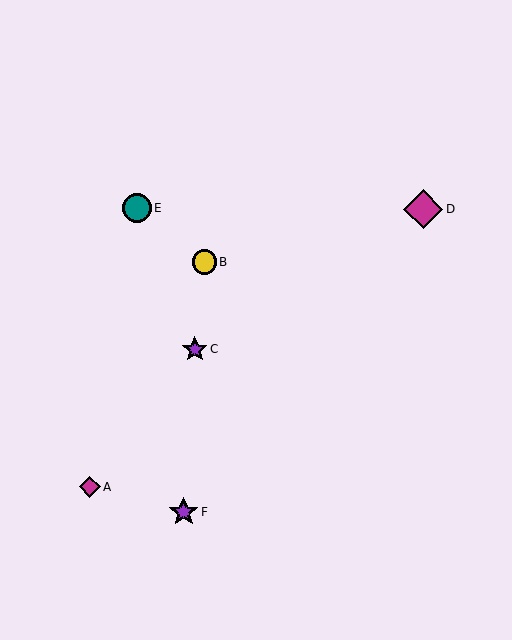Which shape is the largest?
The magenta diamond (labeled D) is the largest.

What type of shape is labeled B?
Shape B is a yellow circle.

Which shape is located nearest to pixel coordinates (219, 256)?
The yellow circle (labeled B) at (204, 262) is nearest to that location.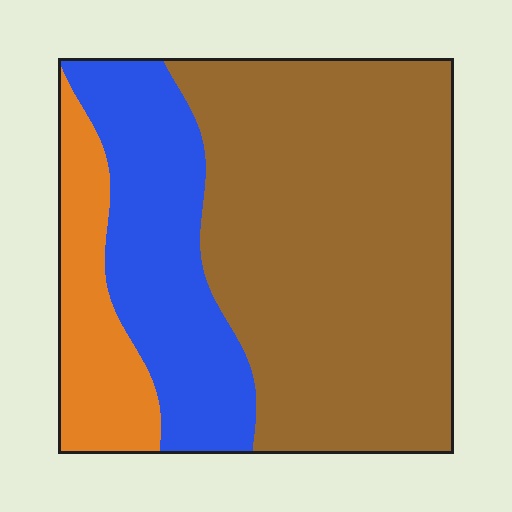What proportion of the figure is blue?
Blue takes up between a quarter and a half of the figure.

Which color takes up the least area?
Orange, at roughly 15%.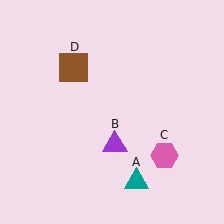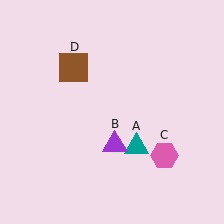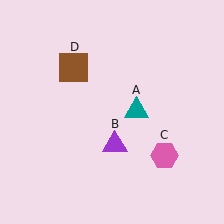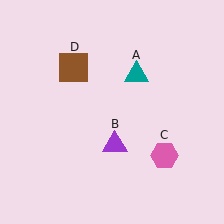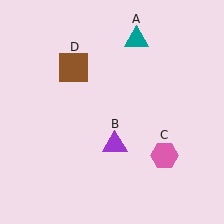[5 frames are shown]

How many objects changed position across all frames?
1 object changed position: teal triangle (object A).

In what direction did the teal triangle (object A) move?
The teal triangle (object A) moved up.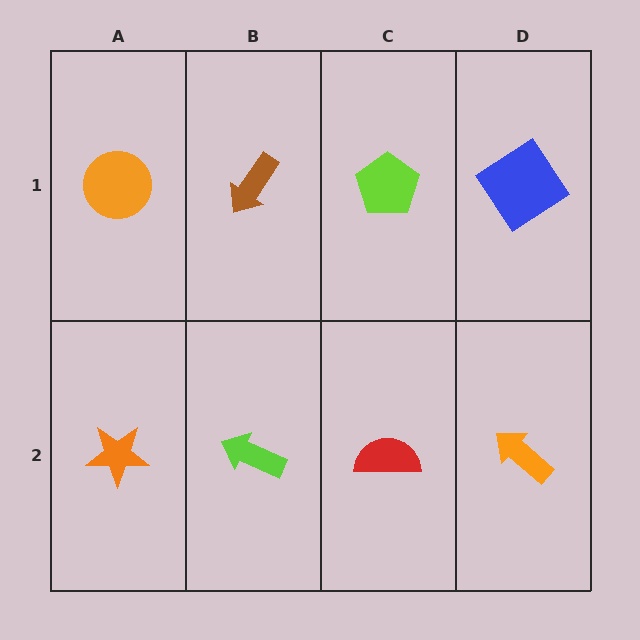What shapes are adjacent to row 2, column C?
A lime pentagon (row 1, column C), a lime arrow (row 2, column B), an orange arrow (row 2, column D).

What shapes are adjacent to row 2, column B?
A brown arrow (row 1, column B), an orange star (row 2, column A), a red semicircle (row 2, column C).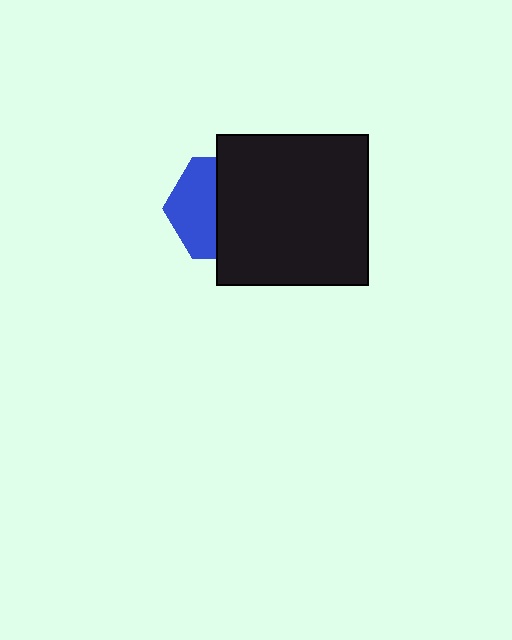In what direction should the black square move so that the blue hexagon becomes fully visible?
The black square should move right. That is the shortest direction to clear the overlap and leave the blue hexagon fully visible.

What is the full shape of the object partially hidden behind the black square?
The partially hidden object is a blue hexagon.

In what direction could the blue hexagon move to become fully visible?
The blue hexagon could move left. That would shift it out from behind the black square entirely.